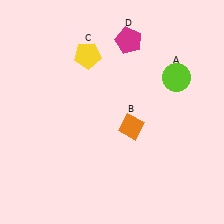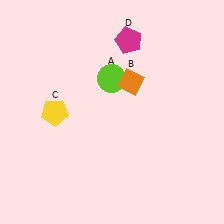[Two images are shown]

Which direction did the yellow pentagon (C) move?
The yellow pentagon (C) moved down.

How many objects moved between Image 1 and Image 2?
3 objects moved between the two images.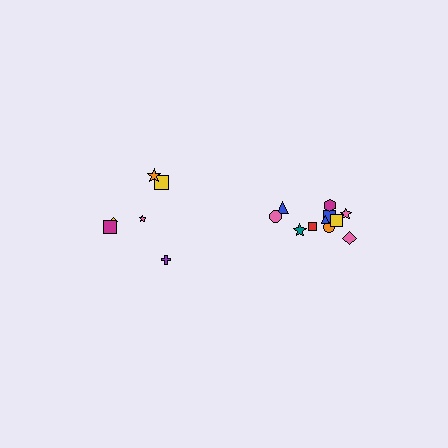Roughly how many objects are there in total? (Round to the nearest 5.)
Roughly 20 objects in total.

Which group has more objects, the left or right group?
The right group.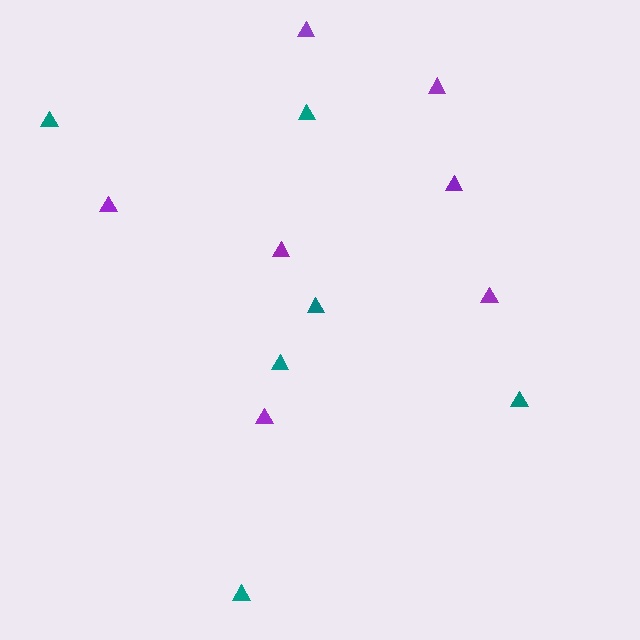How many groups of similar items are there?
There are 2 groups: one group of teal triangles (6) and one group of purple triangles (7).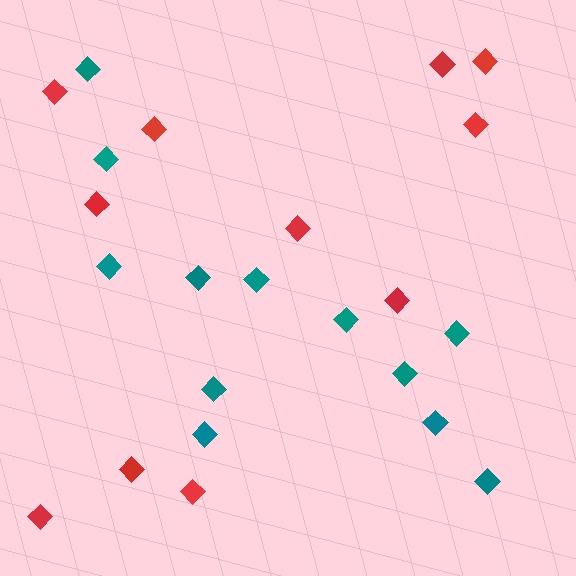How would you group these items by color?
There are 2 groups: one group of red diamonds (11) and one group of teal diamonds (12).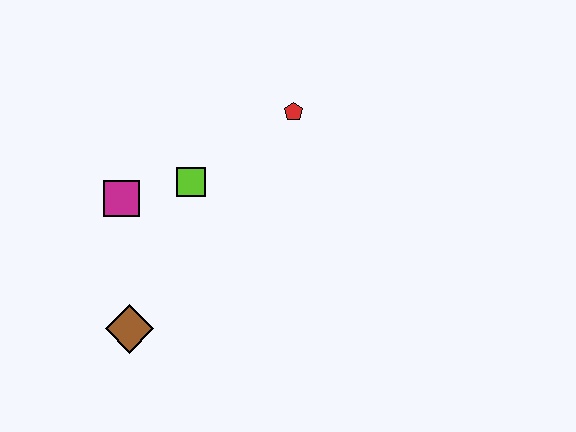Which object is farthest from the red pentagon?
The brown diamond is farthest from the red pentagon.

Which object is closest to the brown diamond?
The magenta square is closest to the brown diamond.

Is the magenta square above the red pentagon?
No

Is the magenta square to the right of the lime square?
No